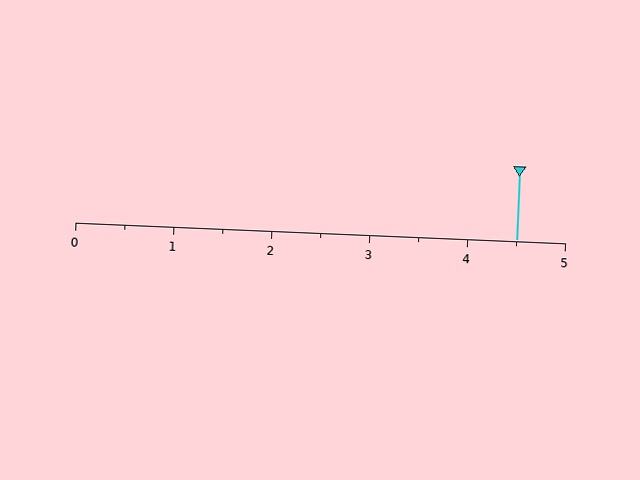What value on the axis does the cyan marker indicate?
The marker indicates approximately 4.5.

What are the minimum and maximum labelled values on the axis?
The axis runs from 0 to 5.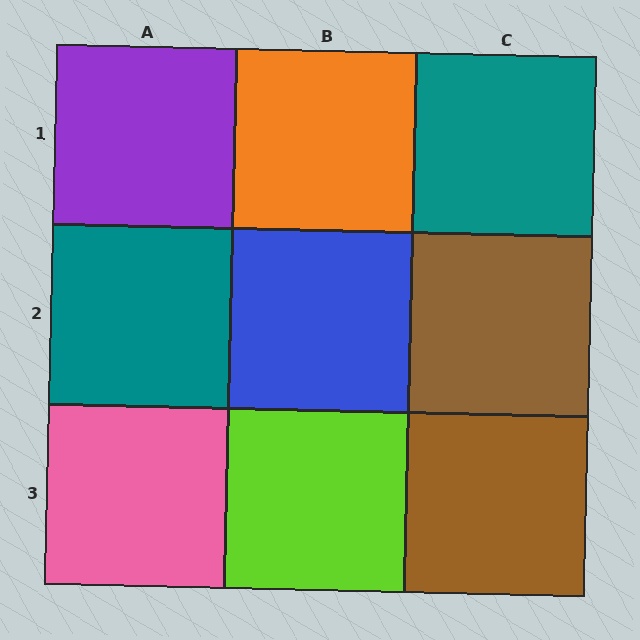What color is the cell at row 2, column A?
Teal.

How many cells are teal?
2 cells are teal.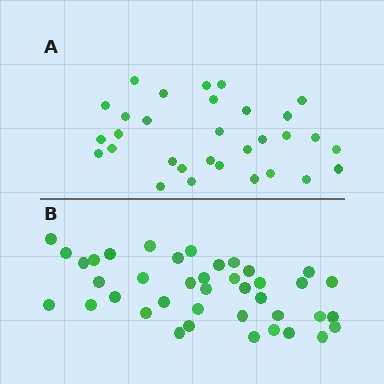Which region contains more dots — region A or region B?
Region B (the bottom region) has more dots.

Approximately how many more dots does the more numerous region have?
Region B has roughly 8 or so more dots than region A.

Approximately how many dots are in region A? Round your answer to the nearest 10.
About 30 dots. (The exact count is 31, which rounds to 30.)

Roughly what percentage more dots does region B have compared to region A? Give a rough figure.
About 30% more.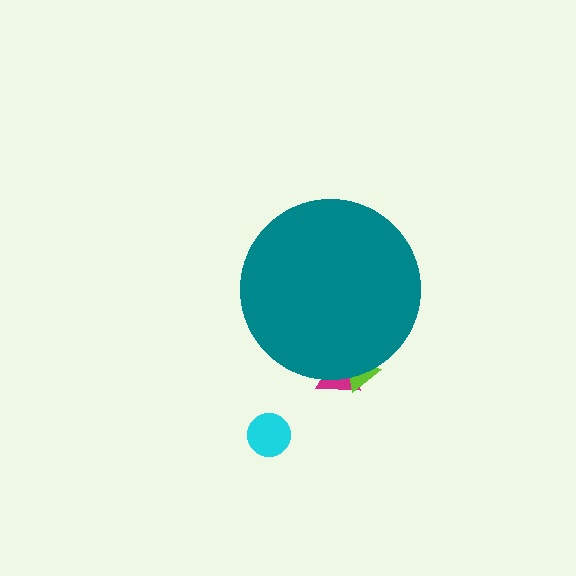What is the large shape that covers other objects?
A teal circle.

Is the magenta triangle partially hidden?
Yes, the magenta triangle is partially hidden behind the teal circle.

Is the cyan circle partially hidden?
No, the cyan circle is fully visible.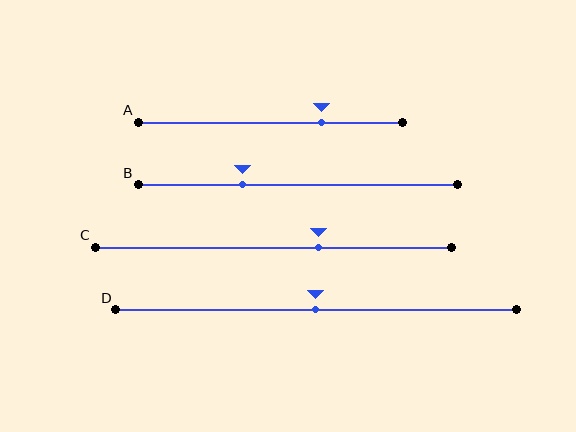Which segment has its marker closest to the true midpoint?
Segment D has its marker closest to the true midpoint.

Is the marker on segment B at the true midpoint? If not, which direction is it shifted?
No, the marker on segment B is shifted to the left by about 17% of the segment length.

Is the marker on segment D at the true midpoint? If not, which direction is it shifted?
Yes, the marker on segment D is at the true midpoint.